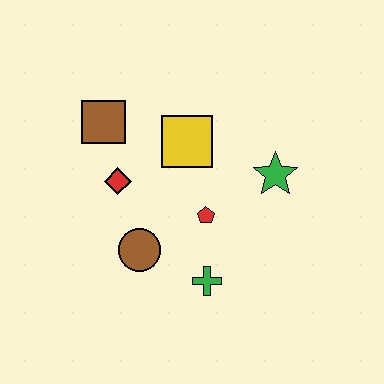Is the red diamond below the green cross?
No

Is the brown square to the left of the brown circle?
Yes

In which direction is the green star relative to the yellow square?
The green star is to the right of the yellow square.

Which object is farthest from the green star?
The brown square is farthest from the green star.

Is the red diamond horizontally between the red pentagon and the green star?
No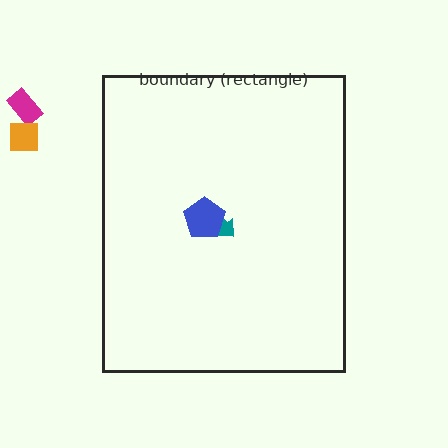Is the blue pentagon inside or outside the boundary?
Inside.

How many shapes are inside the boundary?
2 inside, 2 outside.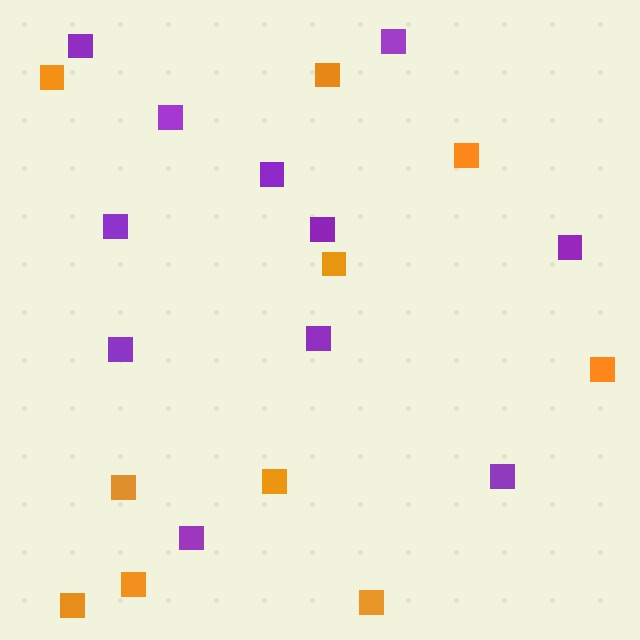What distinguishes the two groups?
There are 2 groups: one group of orange squares (10) and one group of purple squares (11).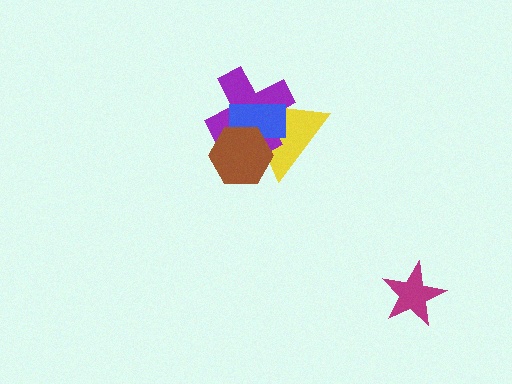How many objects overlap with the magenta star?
0 objects overlap with the magenta star.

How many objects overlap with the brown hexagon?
3 objects overlap with the brown hexagon.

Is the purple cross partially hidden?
Yes, it is partially covered by another shape.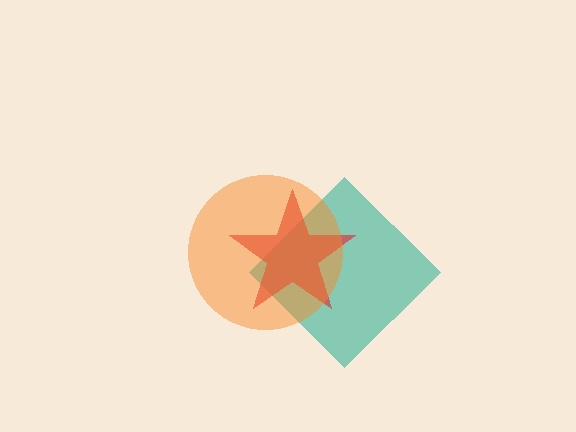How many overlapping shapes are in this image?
There are 3 overlapping shapes in the image.